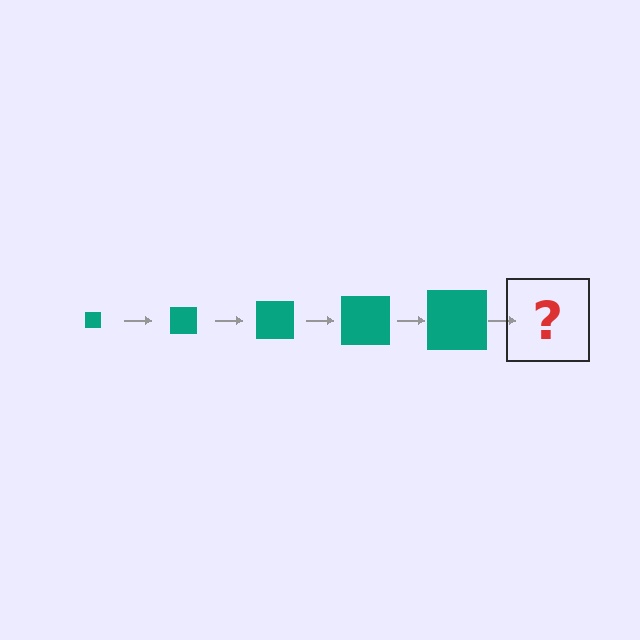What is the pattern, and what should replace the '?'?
The pattern is that the square gets progressively larger each step. The '?' should be a teal square, larger than the previous one.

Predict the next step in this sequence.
The next step is a teal square, larger than the previous one.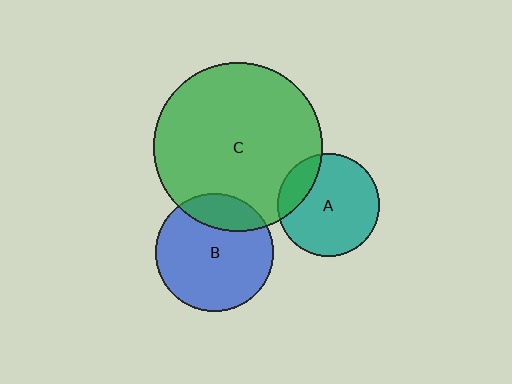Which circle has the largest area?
Circle C (green).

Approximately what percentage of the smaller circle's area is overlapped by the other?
Approximately 20%.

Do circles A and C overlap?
Yes.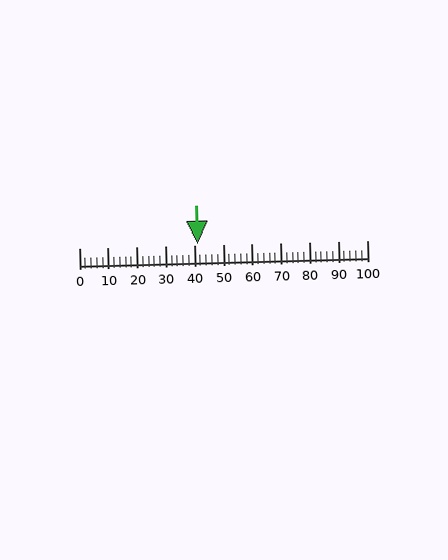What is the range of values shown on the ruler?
The ruler shows values from 0 to 100.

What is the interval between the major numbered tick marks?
The major tick marks are spaced 10 units apart.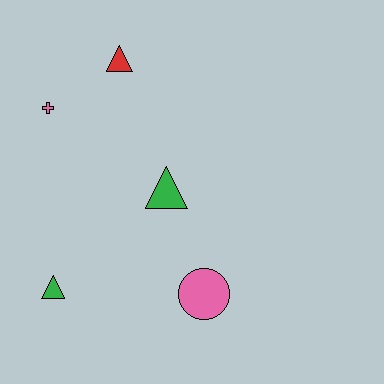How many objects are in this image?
There are 5 objects.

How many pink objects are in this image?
There are 2 pink objects.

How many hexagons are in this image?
There are no hexagons.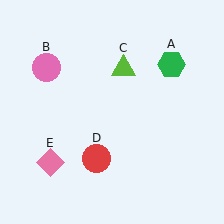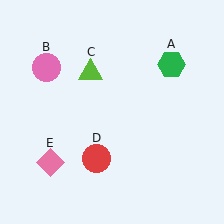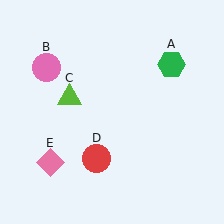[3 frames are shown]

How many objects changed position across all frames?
1 object changed position: lime triangle (object C).